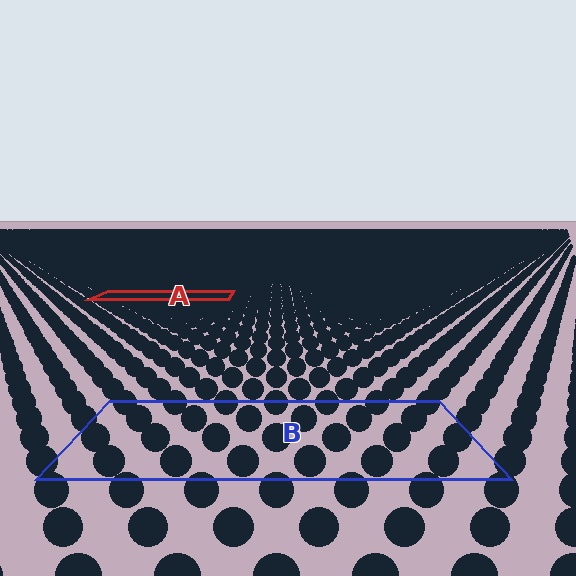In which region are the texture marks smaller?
The texture marks are smaller in region A, because it is farther away.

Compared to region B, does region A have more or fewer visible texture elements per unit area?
Region A has more texture elements per unit area — they are packed more densely because it is farther away.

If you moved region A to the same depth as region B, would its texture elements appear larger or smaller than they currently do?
They would appear larger. At a closer depth, the same texture elements are projected at a bigger on-screen size.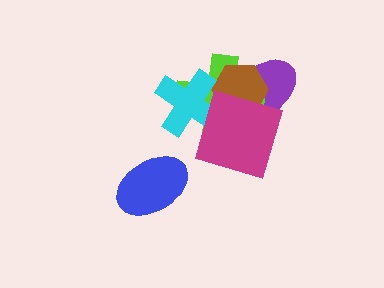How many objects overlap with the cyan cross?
3 objects overlap with the cyan cross.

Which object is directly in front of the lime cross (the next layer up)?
The brown hexagon is directly in front of the lime cross.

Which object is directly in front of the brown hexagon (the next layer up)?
The cyan cross is directly in front of the brown hexagon.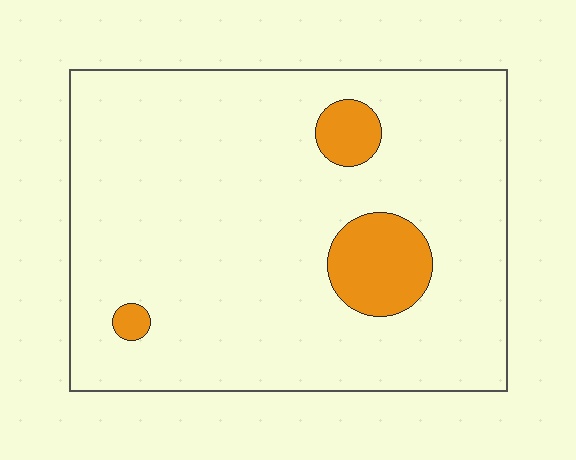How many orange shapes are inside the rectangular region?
3.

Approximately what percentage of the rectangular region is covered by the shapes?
Approximately 10%.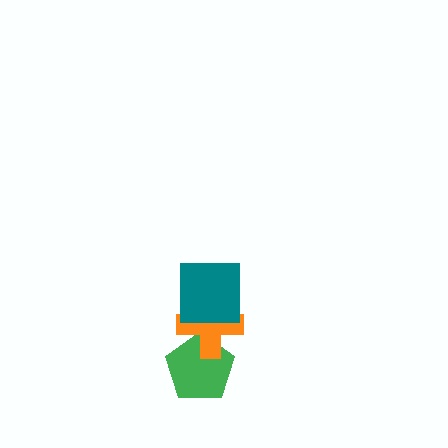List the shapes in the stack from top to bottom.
From top to bottom: the teal square, the orange cross, the green pentagon.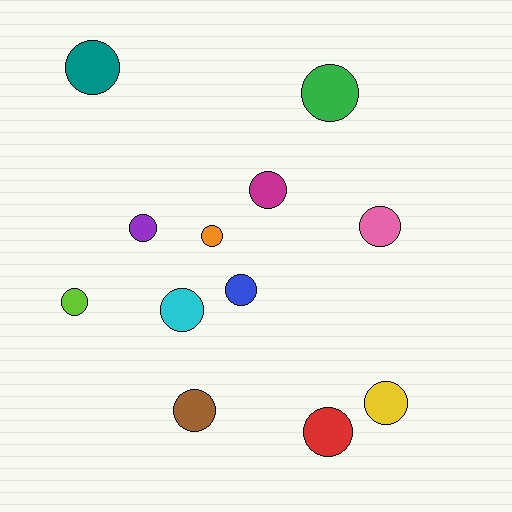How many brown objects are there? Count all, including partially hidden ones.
There is 1 brown object.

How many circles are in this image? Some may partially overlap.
There are 12 circles.